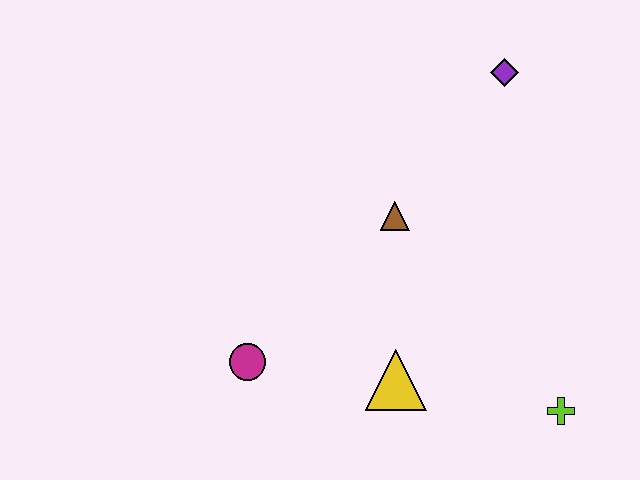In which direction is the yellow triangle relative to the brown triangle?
The yellow triangle is below the brown triangle.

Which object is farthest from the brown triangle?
The lime cross is farthest from the brown triangle.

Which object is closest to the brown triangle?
The yellow triangle is closest to the brown triangle.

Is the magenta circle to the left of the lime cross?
Yes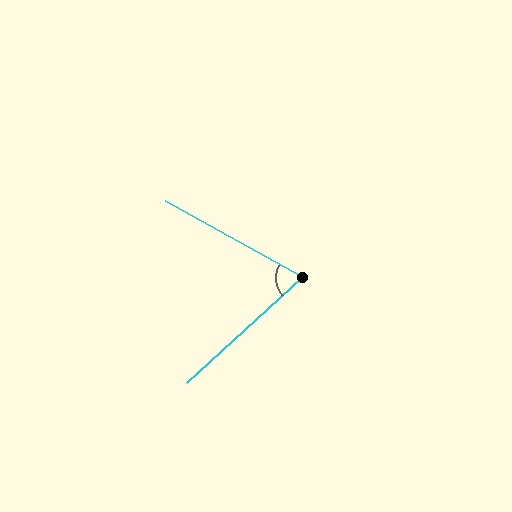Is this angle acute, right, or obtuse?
It is acute.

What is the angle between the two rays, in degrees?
Approximately 71 degrees.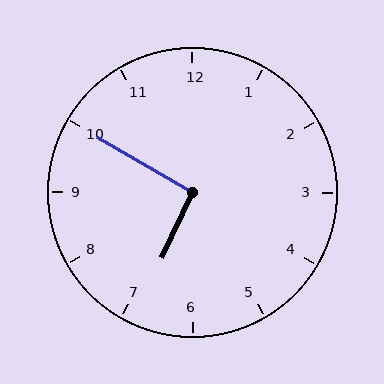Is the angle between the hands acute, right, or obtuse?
It is right.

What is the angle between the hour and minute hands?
Approximately 95 degrees.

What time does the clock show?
6:50.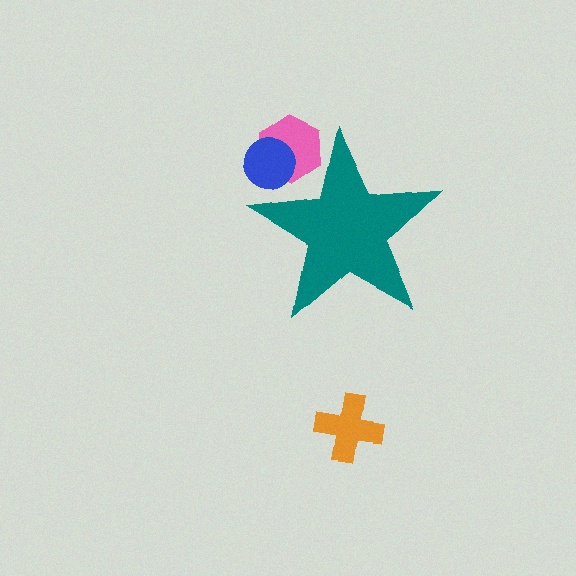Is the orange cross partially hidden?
No, the orange cross is fully visible.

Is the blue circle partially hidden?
Yes, the blue circle is partially hidden behind the teal star.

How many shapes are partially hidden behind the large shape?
2 shapes are partially hidden.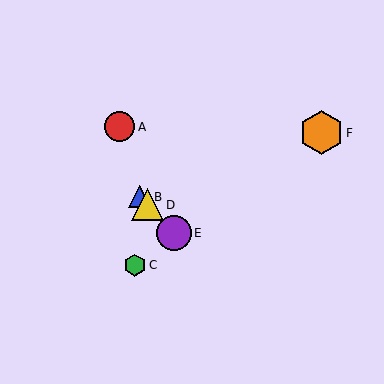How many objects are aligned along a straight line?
3 objects (B, D, E) are aligned along a straight line.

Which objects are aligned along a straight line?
Objects B, D, E are aligned along a straight line.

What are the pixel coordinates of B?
Object B is at (140, 197).